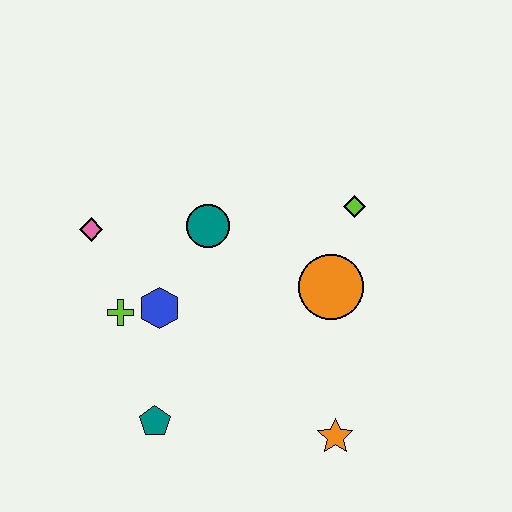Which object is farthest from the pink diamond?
The orange star is farthest from the pink diamond.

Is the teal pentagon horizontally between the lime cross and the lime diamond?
Yes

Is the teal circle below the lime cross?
No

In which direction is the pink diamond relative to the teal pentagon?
The pink diamond is above the teal pentagon.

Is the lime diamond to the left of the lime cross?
No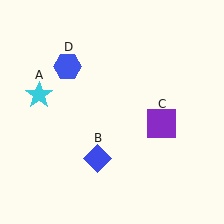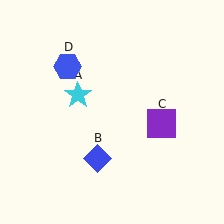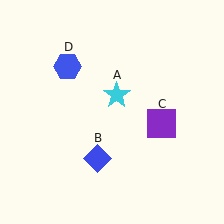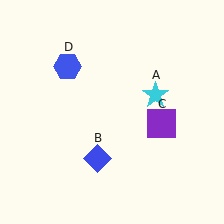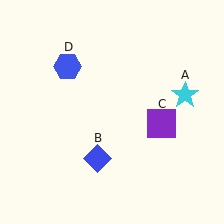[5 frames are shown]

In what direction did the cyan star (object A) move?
The cyan star (object A) moved right.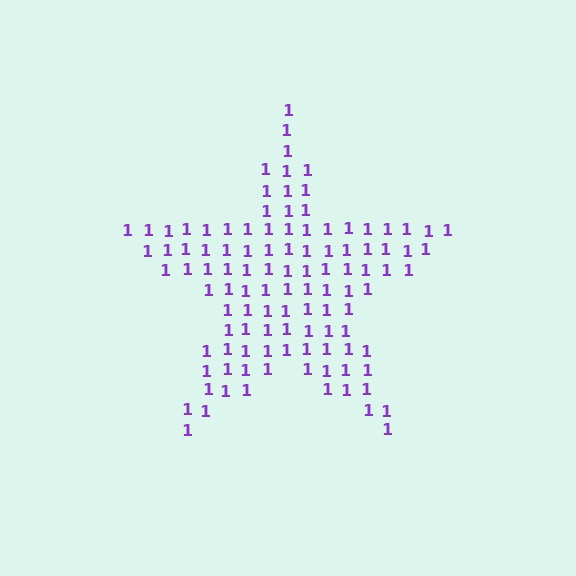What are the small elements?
The small elements are digit 1's.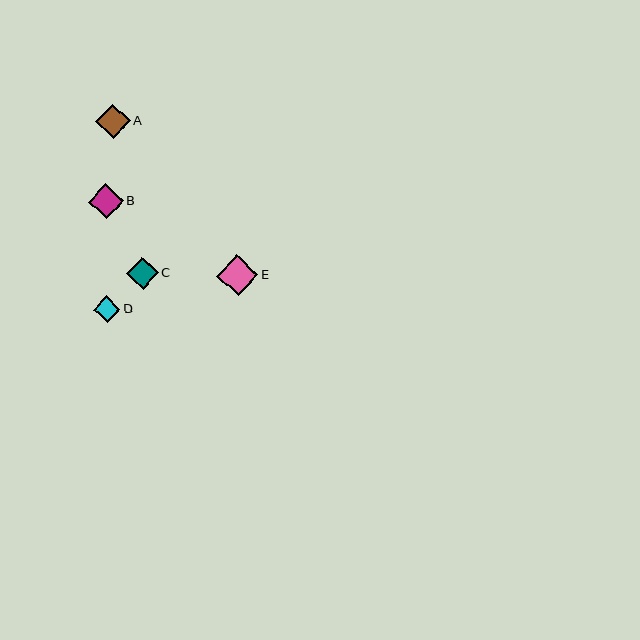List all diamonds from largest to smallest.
From largest to smallest: E, B, A, C, D.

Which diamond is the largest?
Diamond E is the largest with a size of approximately 41 pixels.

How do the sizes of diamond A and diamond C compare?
Diamond A and diamond C are approximately the same size.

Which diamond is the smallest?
Diamond D is the smallest with a size of approximately 26 pixels.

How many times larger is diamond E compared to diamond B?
Diamond E is approximately 1.2 times the size of diamond B.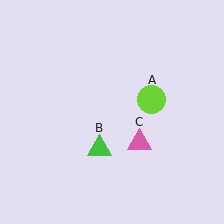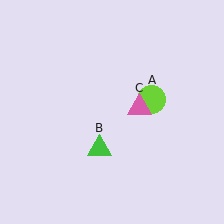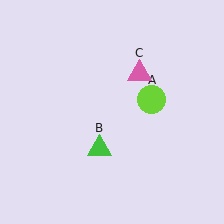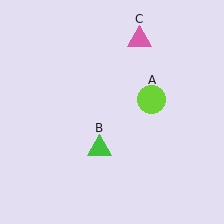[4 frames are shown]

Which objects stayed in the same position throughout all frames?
Lime circle (object A) and green triangle (object B) remained stationary.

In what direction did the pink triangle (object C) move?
The pink triangle (object C) moved up.